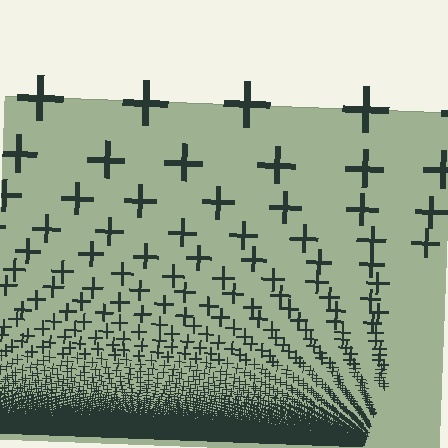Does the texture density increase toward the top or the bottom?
Density increases toward the bottom.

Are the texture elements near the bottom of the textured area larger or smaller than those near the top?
Smaller. The gradient is inverted — elements near the bottom are smaller and denser.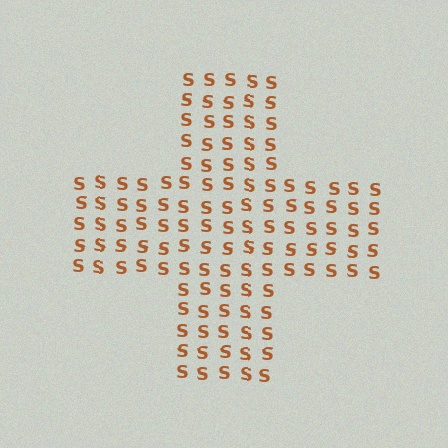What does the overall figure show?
The overall figure shows a cross.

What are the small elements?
The small elements are letter S's.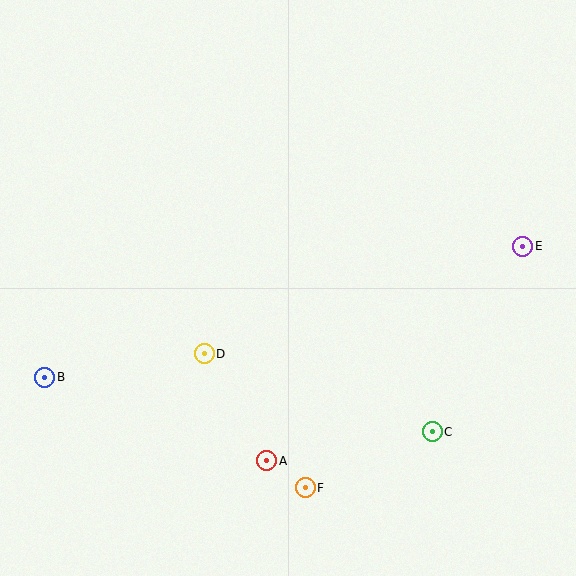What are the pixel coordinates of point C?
Point C is at (432, 432).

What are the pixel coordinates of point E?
Point E is at (523, 246).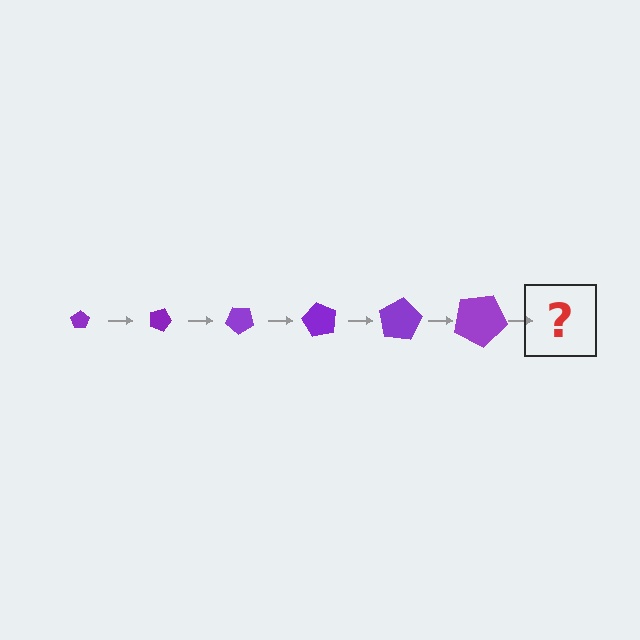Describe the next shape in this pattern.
It should be a pentagon, larger than the previous one and rotated 120 degrees from the start.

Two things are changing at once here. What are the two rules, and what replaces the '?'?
The two rules are that the pentagon grows larger each step and it rotates 20 degrees each step. The '?' should be a pentagon, larger than the previous one and rotated 120 degrees from the start.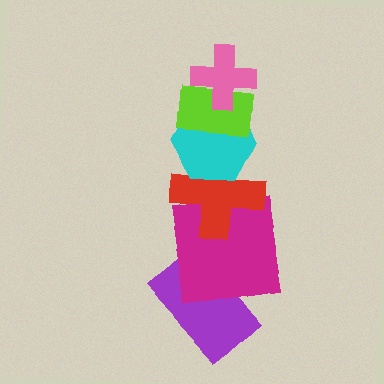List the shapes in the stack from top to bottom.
From top to bottom: the pink cross, the lime rectangle, the cyan hexagon, the red cross, the magenta square, the purple rectangle.